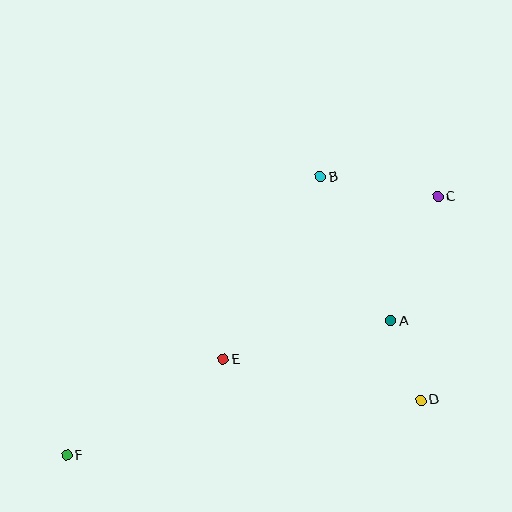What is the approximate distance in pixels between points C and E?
The distance between C and E is approximately 269 pixels.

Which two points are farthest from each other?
Points C and F are farthest from each other.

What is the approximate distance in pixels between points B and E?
The distance between B and E is approximately 207 pixels.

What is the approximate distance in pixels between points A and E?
The distance between A and E is approximately 172 pixels.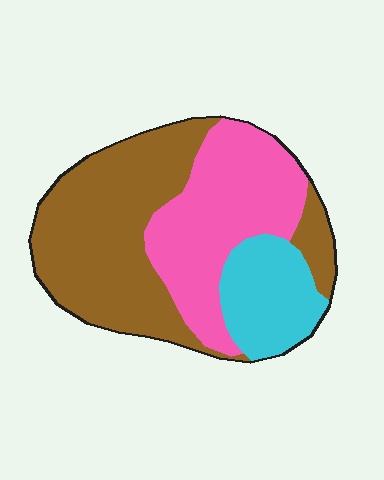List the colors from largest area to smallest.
From largest to smallest: brown, pink, cyan.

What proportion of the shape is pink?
Pink takes up about one third (1/3) of the shape.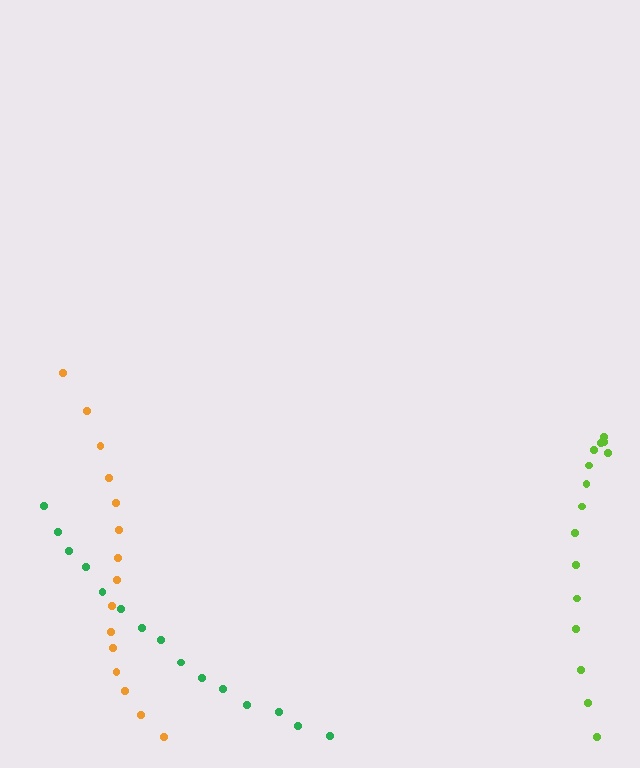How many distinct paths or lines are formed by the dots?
There are 3 distinct paths.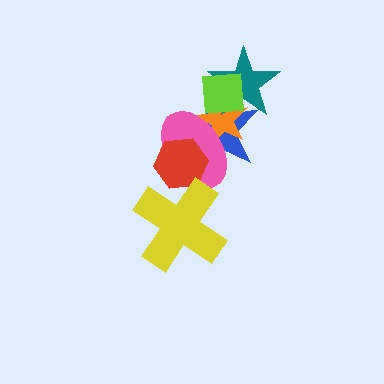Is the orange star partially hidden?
Yes, it is partially covered by another shape.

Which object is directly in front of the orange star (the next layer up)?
The teal star is directly in front of the orange star.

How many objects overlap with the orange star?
4 objects overlap with the orange star.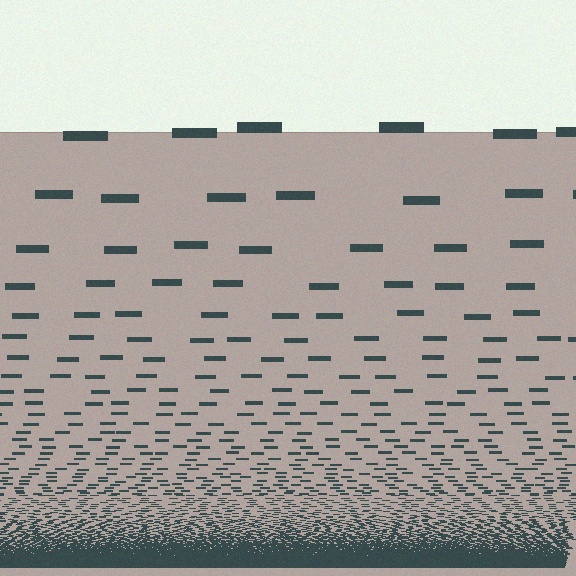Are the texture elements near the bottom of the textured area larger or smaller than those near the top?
Smaller. The gradient is inverted — elements near the bottom are smaller and denser.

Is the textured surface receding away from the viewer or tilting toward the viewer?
The surface appears to tilt toward the viewer. Texture elements get larger and sparser toward the top.